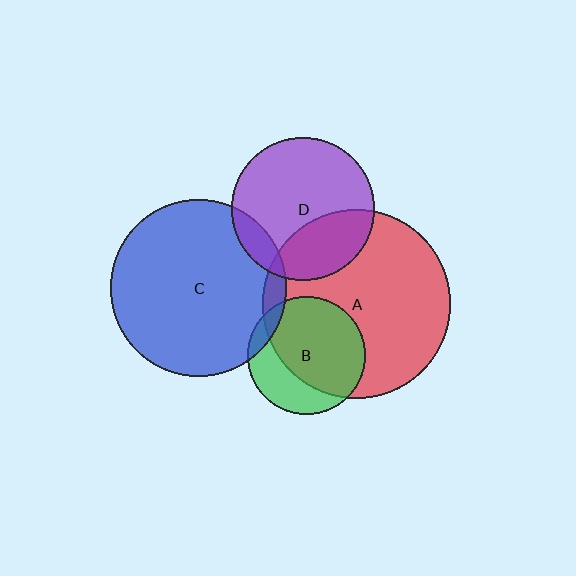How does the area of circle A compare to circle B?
Approximately 2.5 times.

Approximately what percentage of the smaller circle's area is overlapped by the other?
Approximately 10%.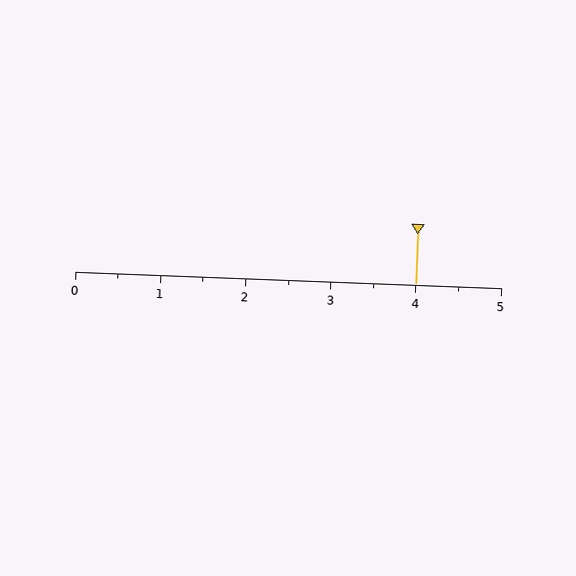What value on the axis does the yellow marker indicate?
The marker indicates approximately 4.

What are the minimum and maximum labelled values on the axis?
The axis runs from 0 to 5.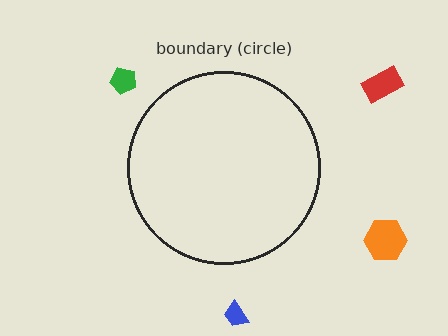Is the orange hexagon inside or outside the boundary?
Outside.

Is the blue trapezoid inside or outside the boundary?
Outside.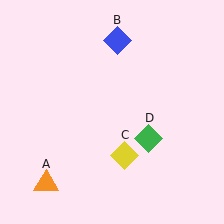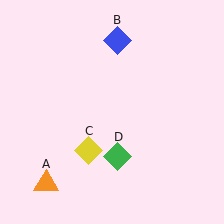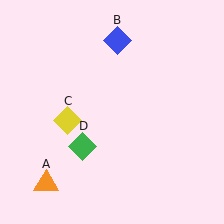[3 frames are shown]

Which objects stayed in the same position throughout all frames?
Orange triangle (object A) and blue diamond (object B) remained stationary.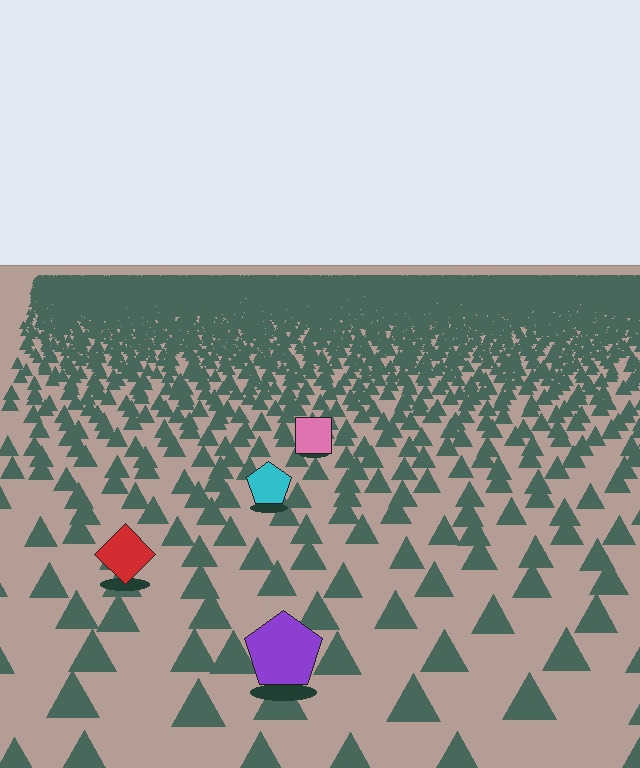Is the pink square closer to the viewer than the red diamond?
No. The red diamond is closer — you can tell from the texture gradient: the ground texture is coarser near it.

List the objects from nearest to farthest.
From nearest to farthest: the purple pentagon, the red diamond, the cyan pentagon, the pink square.